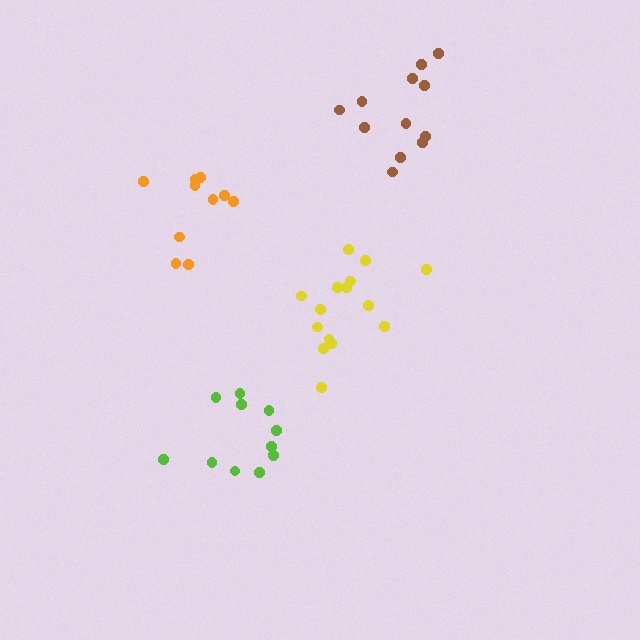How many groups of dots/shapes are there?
There are 4 groups.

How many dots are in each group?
Group 1: 15 dots, Group 2: 10 dots, Group 3: 12 dots, Group 4: 11 dots (48 total).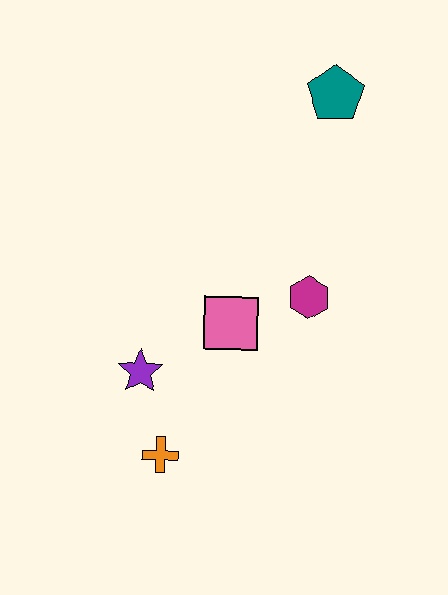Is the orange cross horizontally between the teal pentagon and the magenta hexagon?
No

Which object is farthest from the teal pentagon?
The orange cross is farthest from the teal pentagon.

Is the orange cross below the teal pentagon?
Yes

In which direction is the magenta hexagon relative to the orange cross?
The magenta hexagon is above the orange cross.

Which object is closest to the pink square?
The magenta hexagon is closest to the pink square.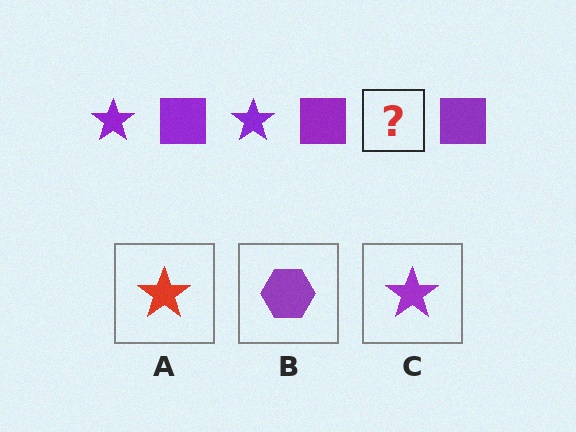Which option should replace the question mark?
Option C.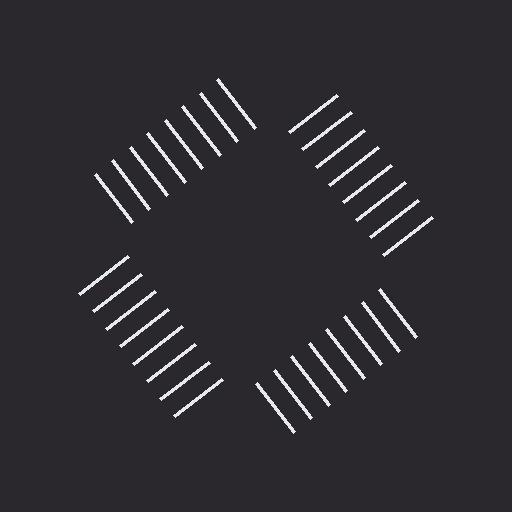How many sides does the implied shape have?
4 sides — the line-ends trace a square.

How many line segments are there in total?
32 — 8 along each of the 4 edges.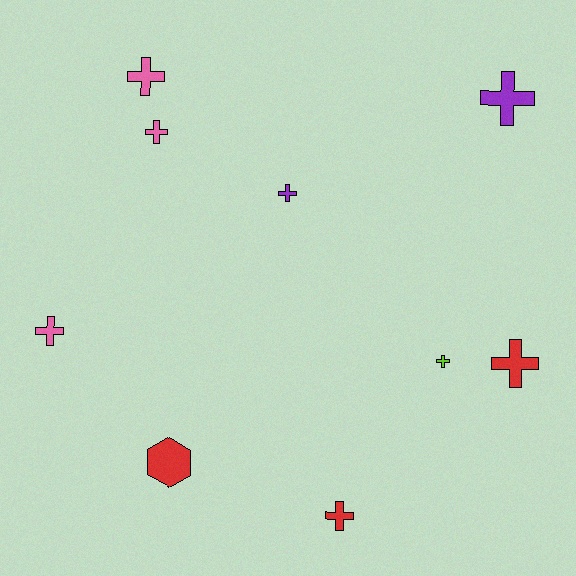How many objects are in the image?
There are 9 objects.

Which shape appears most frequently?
Cross, with 8 objects.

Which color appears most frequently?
Pink, with 3 objects.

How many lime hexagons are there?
There are no lime hexagons.